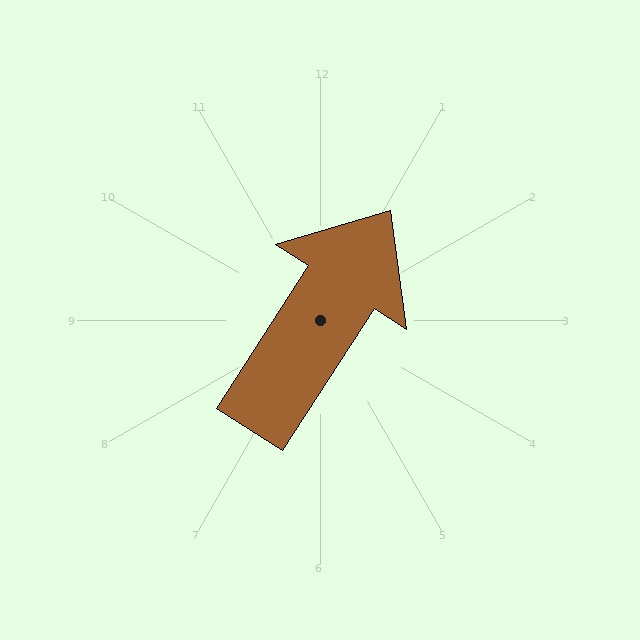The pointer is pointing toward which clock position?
Roughly 1 o'clock.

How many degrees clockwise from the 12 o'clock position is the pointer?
Approximately 33 degrees.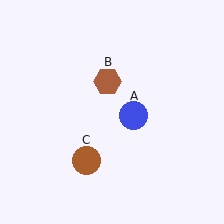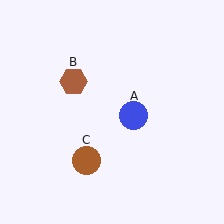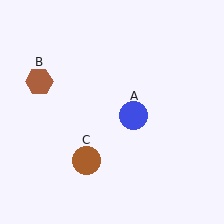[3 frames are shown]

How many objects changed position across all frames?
1 object changed position: brown hexagon (object B).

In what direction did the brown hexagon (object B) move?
The brown hexagon (object B) moved left.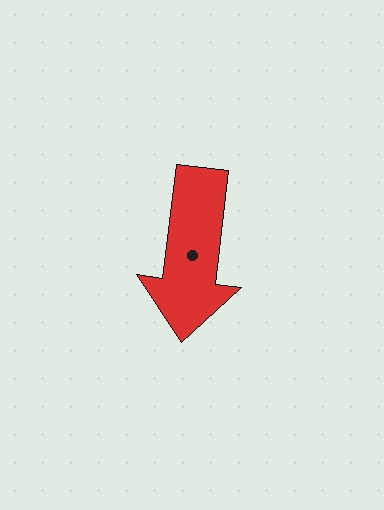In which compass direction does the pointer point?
South.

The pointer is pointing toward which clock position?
Roughly 6 o'clock.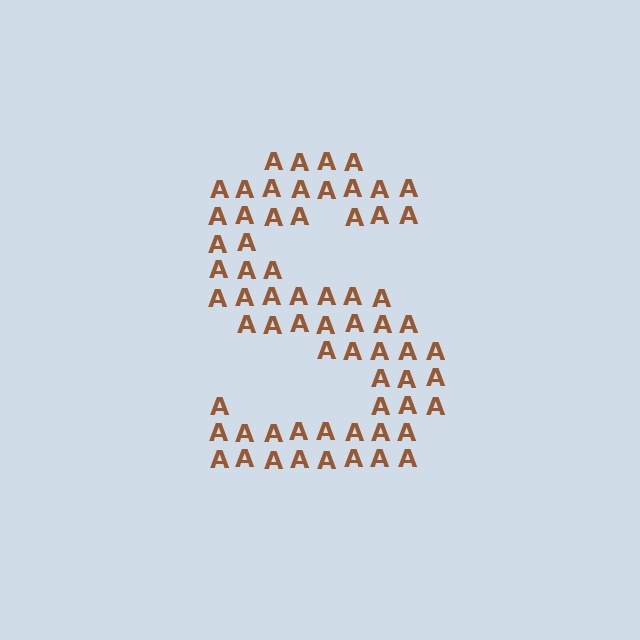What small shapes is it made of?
It is made of small letter A's.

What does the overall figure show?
The overall figure shows the letter S.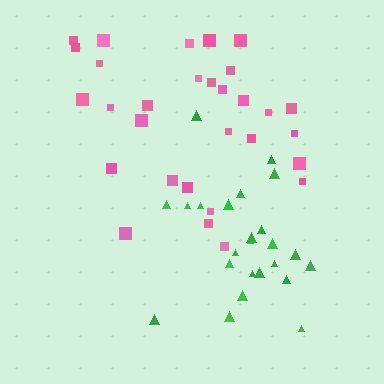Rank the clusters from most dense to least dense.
green, pink.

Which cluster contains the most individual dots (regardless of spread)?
Pink (32).